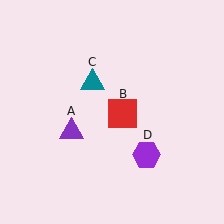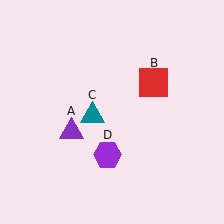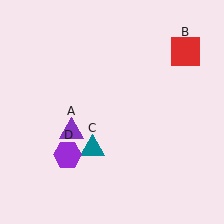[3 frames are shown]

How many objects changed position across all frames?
3 objects changed position: red square (object B), teal triangle (object C), purple hexagon (object D).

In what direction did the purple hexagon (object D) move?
The purple hexagon (object D) moved left.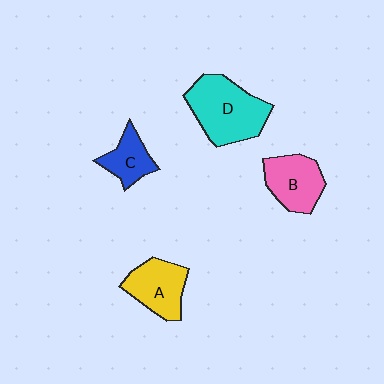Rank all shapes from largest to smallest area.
From largest to smallest: D (cyan), A (yellow), B (pink), C (blue).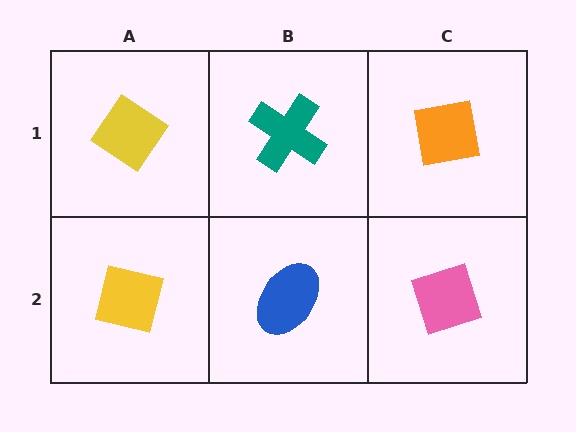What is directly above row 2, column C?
An orange square.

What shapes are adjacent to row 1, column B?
A blue ellipse (row 2, column B), a yellow diamond (row 1, column A), an orange square (row 1, column C).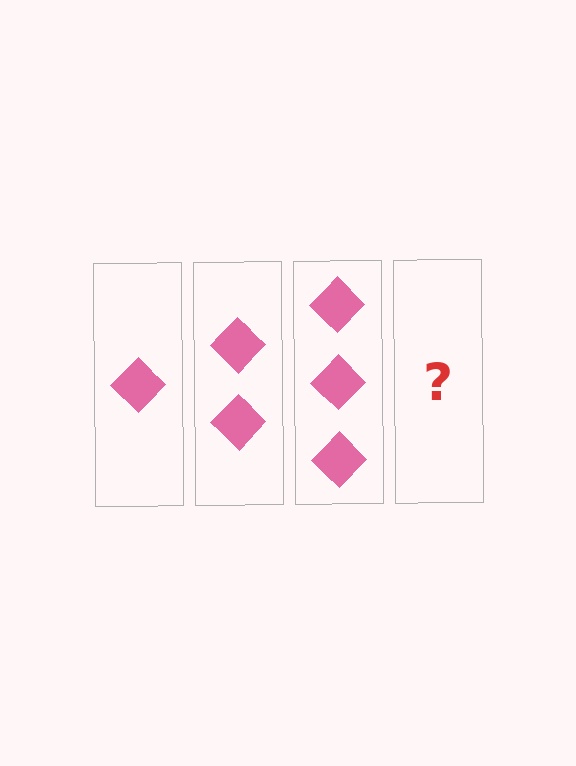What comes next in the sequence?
The next element should be 4 diamonds.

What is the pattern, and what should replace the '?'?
The pattern is that each step adds one more diamond. The '?' should be 4 diamonds.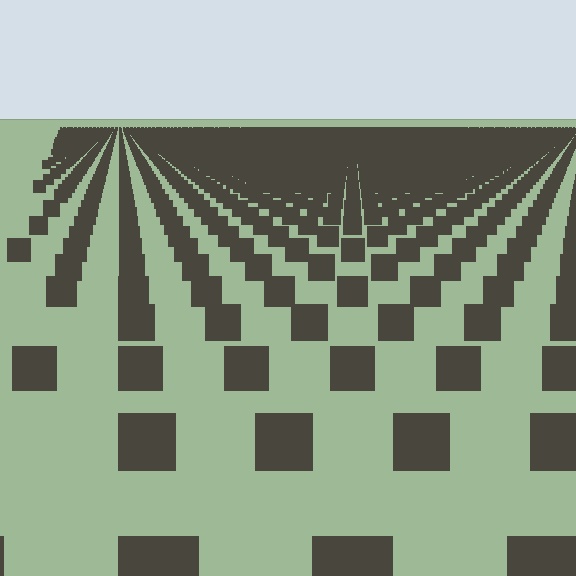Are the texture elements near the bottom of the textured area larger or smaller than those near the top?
Larger. Near the bottom, elements are closer to the viewer and appear at a bigger on-screen size.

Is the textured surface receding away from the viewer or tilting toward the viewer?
The surface is receding away from the viewer. Texture elements get smaller and denser toward the top.